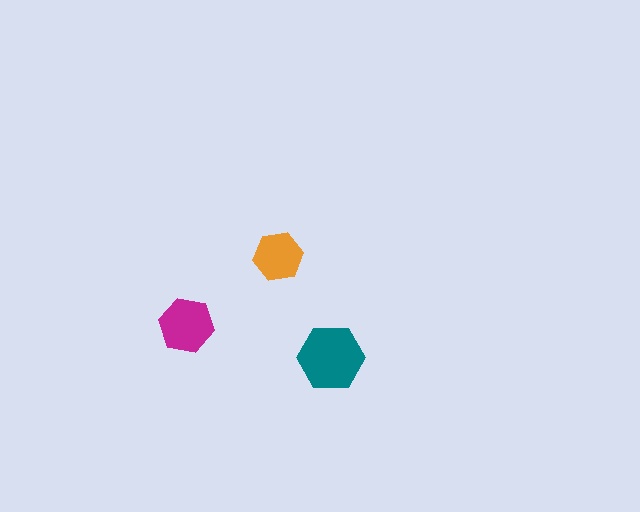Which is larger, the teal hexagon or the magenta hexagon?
The teal one.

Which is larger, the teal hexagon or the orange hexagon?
The teal one.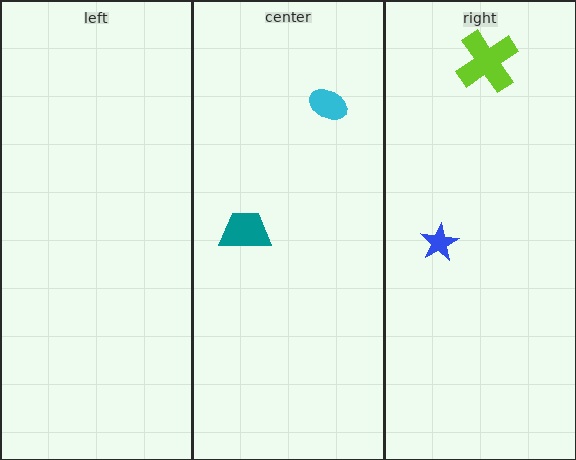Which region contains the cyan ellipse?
The center region.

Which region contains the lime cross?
The right region.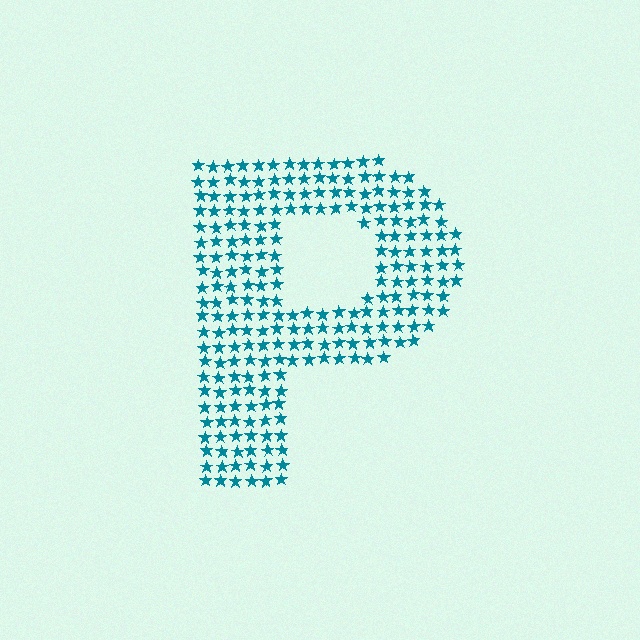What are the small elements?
The small elements are stars.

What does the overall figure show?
The overall figure shows the letter P.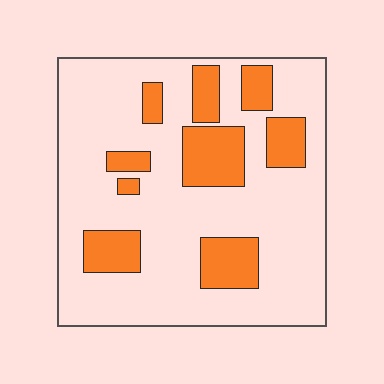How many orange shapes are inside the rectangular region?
9.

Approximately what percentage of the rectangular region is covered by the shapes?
Approximately 25%.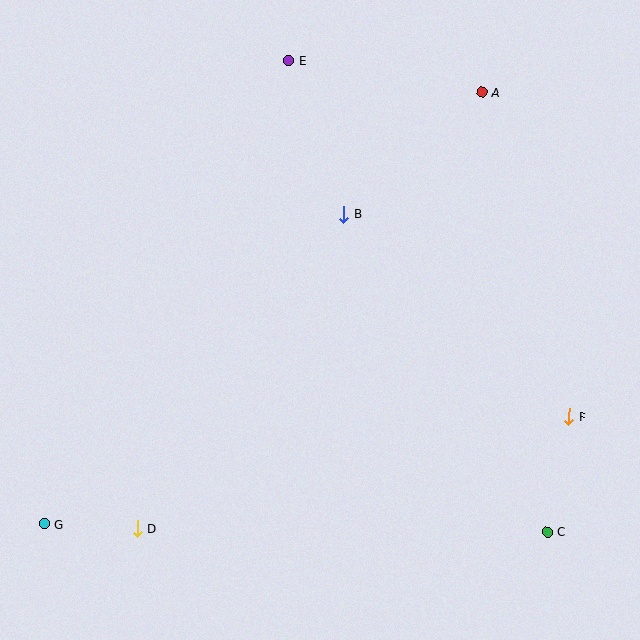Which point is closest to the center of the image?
Point B at (344, 214) is closest to the center.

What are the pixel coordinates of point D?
Point D is at (137, 529).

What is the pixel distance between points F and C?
The distance between F and C is 117 pixels.